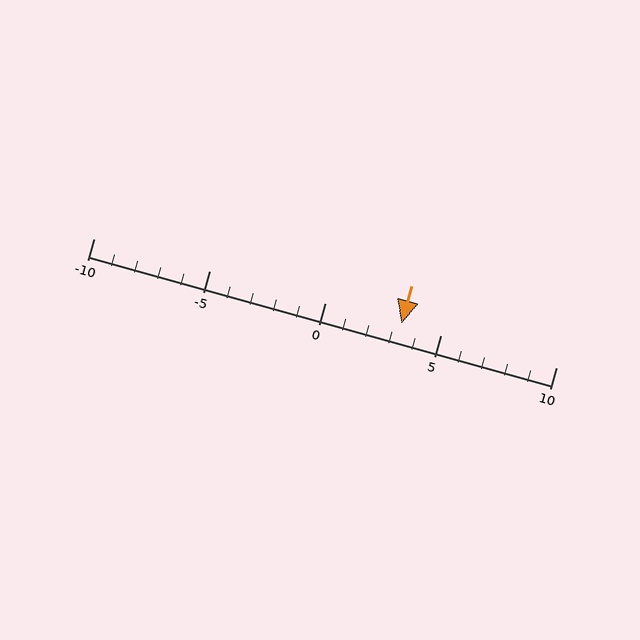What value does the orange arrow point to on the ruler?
The orange arrow points to approximately 3.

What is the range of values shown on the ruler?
The ruler shows values from -10 to 10.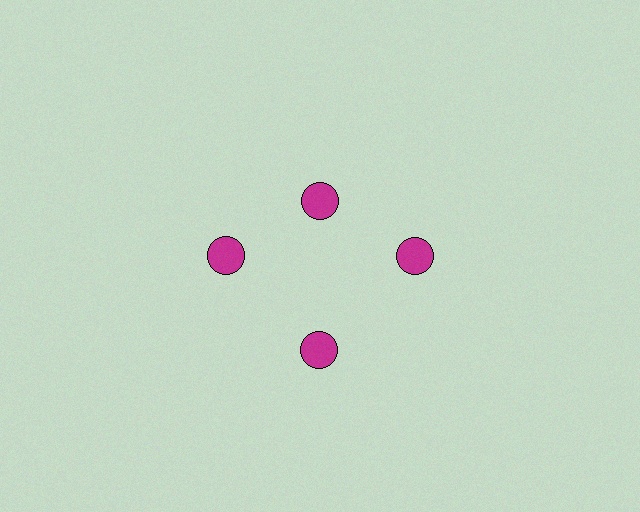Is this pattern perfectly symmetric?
No. The 4 magenta circles are arranged in a ring, but one element near the 12 o'clock position is pulled inward toward the center, breaking the 4-fold rotational symmetry.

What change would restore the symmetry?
The symmetry would be restored by moving it outward, back onto the ring so that all 4 circles sit at equal angles and equal distance from the center.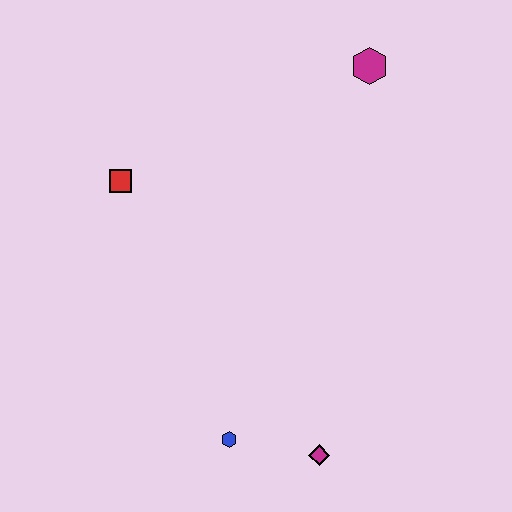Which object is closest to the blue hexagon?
The magenta diamond is closest to the blue hexagon.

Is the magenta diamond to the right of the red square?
Yes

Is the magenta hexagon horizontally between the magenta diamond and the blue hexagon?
No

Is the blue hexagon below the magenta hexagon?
Yes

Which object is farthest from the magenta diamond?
The magenta hexagon is farthest from the magenta diamond.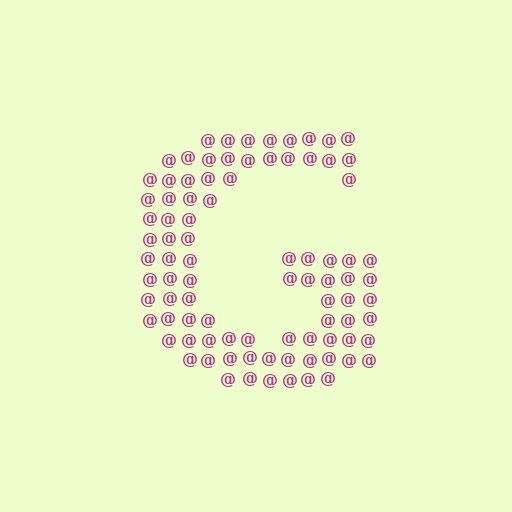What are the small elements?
The small elements are at signs.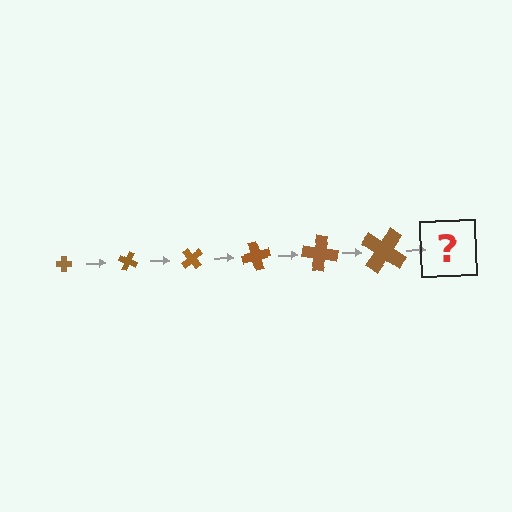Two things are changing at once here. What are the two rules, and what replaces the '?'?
The two rules are that the cross grows larger each step and it rotates 25 degrees each step. The '?' should be a cross, larger than the previous one and rotated 150 degrees from the start.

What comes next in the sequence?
The next element should be a cross, larger than the previous one and rotated 150 degrees from the start.